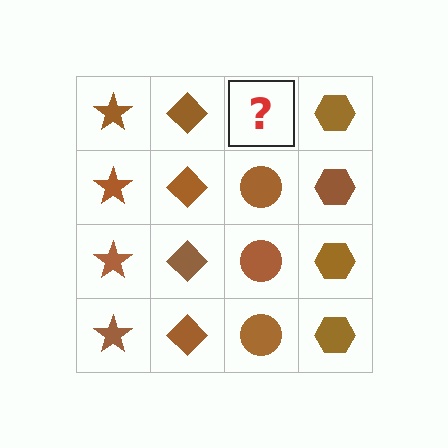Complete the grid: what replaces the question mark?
The question mark should be replaced with a brown circle.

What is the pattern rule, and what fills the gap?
The rule is that each column has a consistent shape. The gap should be filled with a brown circle.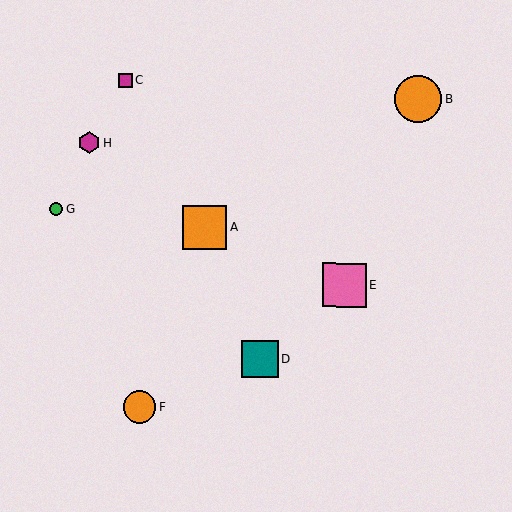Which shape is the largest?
The orange circle (labeled B) is the largest.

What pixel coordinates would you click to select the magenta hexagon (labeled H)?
Click at (89, 143) to select the magenta hexagon H.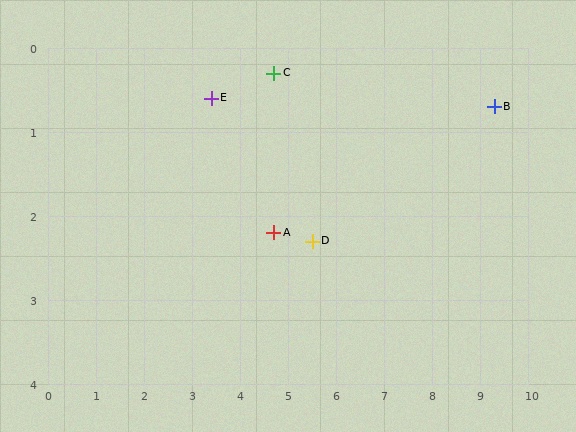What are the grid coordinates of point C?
Point C is at approximately (4.7, 0.3).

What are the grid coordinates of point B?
Point B is at approximately (9.3, 0.7).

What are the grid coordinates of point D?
Point D is at approximately (5.5, 2.3).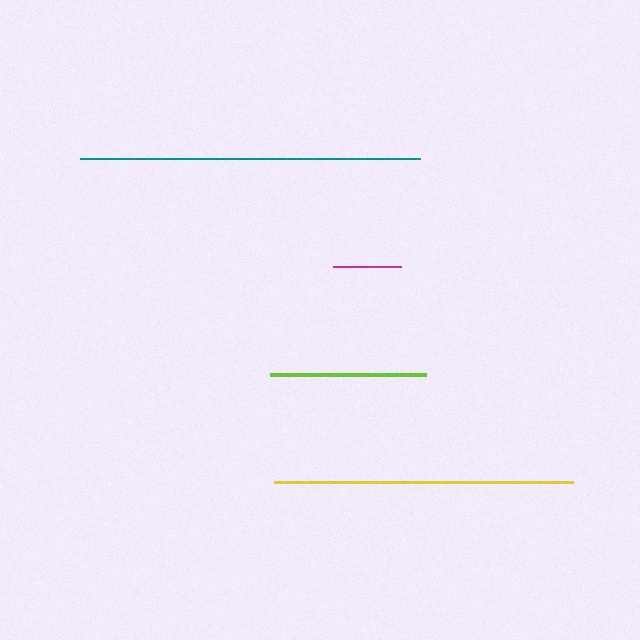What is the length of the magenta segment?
The magenta segment is approximately 68 pixels long.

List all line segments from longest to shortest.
From longest to shortest: teal, yellow, lime, magenta.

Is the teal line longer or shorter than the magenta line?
The teal line is longer than the magenta line.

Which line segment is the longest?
The teal line is the longest at approximately 339 pixels.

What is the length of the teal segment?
The teal segment is approximately 339 pixels long.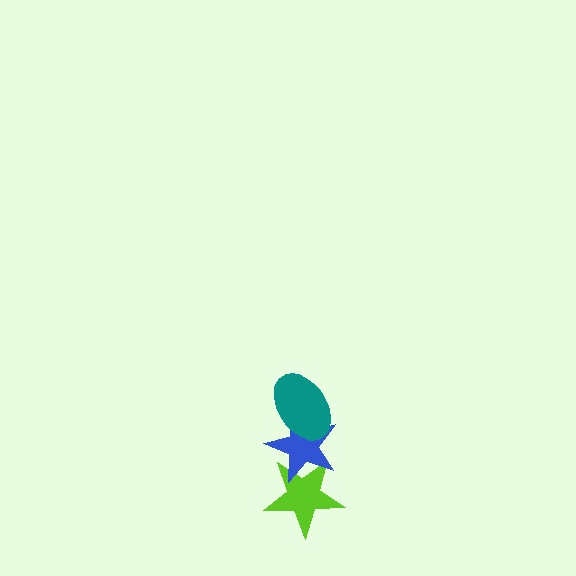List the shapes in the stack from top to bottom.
From top to bottom: the teal ellipse, the blue star, the lime star.